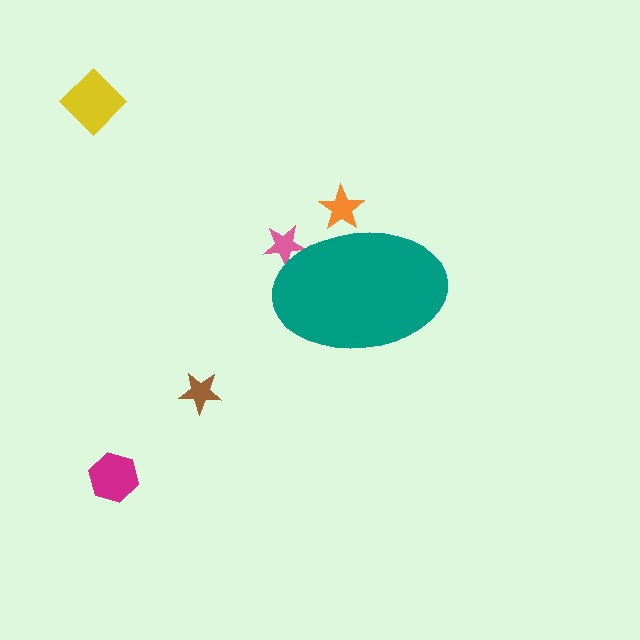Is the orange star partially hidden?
Yes, the orange star is partially hidden behind the teal ellipse.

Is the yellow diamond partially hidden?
No, the yellow diamond is fully visible.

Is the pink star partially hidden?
Yes, the pink star is partially hidden behind the teal ellipse.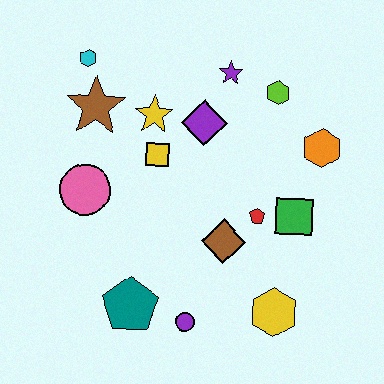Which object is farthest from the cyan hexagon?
The yellow hexagon is farthest from the cyan hexagon.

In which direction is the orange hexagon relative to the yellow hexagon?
The orange hexagon is above the yellow hexagon.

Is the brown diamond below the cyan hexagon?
Yes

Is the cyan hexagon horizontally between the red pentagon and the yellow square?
No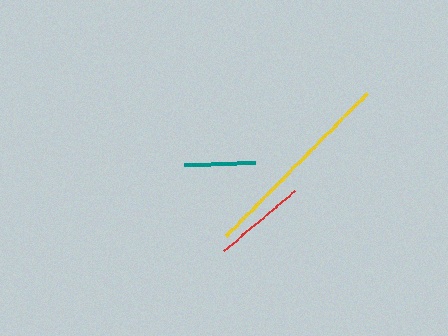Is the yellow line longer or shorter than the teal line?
The yellow line is longer than the teal line.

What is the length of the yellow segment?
The yellow segment is approximately 202 pixels long.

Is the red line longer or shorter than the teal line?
The red line is longer than the teal line.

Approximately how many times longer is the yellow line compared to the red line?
The yellow line is approximately 2.2 times the length of the red line.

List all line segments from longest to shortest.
From longest to shortest: yellow, red, teal.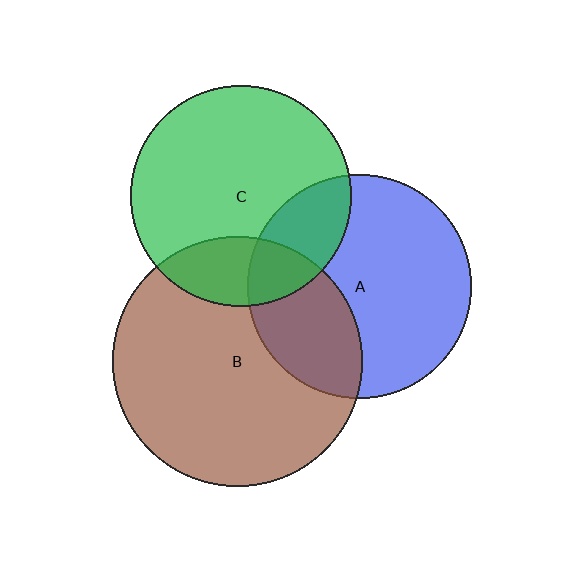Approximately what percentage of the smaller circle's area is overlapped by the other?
Approximately 20%.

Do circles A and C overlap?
Yes.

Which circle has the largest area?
Circle B (brown).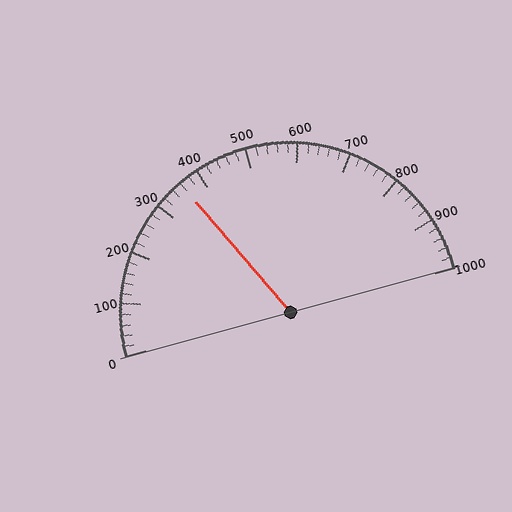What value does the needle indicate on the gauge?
The needle indicates approximately 360.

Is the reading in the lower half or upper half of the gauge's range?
The reading is in the lower half of the range (0 to 1000).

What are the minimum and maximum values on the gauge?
The gauge ranges from 0 to 1000.